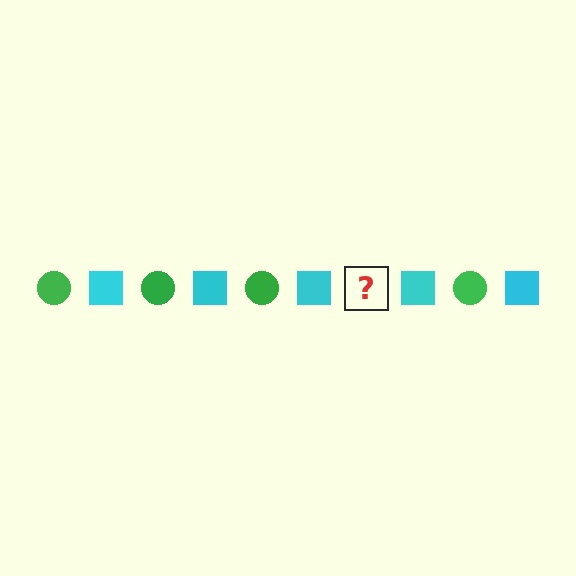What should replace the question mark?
The question mark should be replaced with a green circle.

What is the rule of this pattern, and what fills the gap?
The rule is that the pattern alternates between green circle and cyan square. The gap should be filled with a green circle.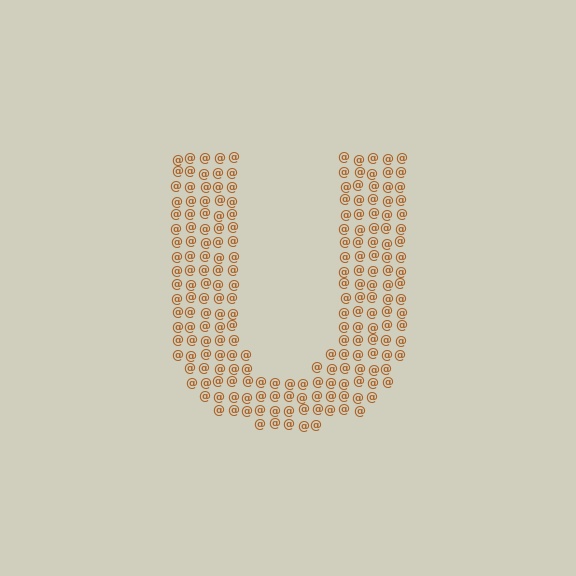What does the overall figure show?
The overall figure shows the letter U.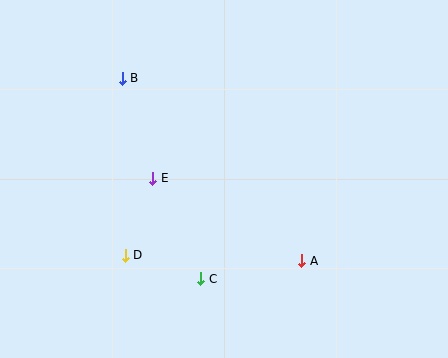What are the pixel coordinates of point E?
Point E is at (153, 178).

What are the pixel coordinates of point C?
Point C is at (201, 279).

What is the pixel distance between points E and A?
The distance between E and A is 170 pixels.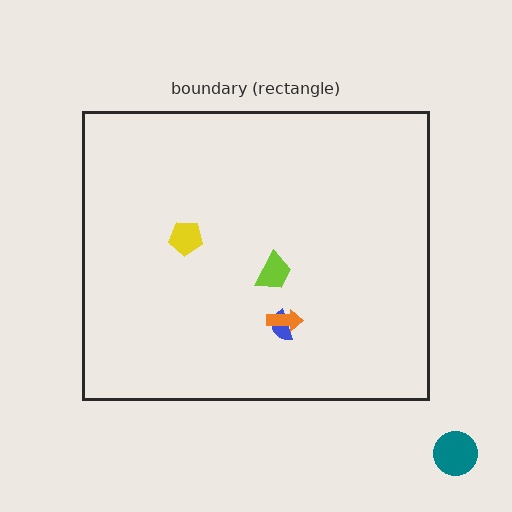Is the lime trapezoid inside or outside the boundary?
Inside.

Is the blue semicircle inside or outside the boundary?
Inside.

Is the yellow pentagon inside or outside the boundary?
Inside.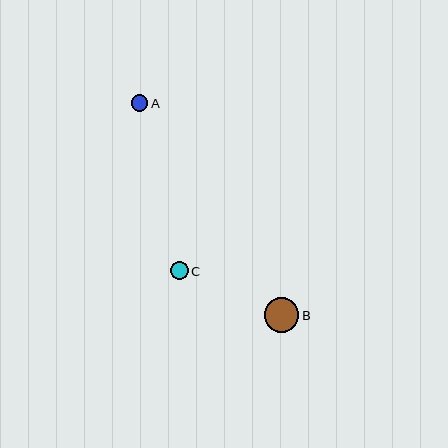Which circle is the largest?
Circle B is the largest with a size of approximately 34 pixels.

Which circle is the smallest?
Circle A is the smallest with a size of approximately 16 pixels.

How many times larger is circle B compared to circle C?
Circle B is approximately 1.9 times the size of circle C.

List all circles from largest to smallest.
From largest to smallest: B, C, A.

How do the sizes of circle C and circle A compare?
Circle C and circle A are approximately the same size.